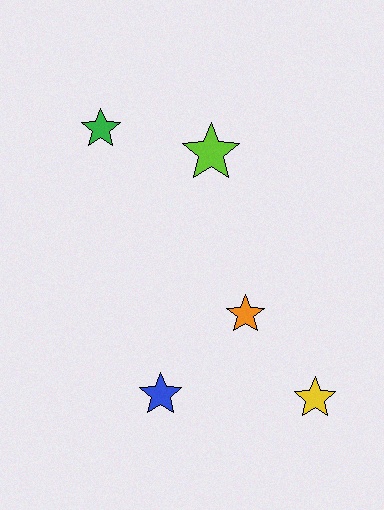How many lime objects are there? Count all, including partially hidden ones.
There is 1 lime object.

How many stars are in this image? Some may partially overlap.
There are 5 stars.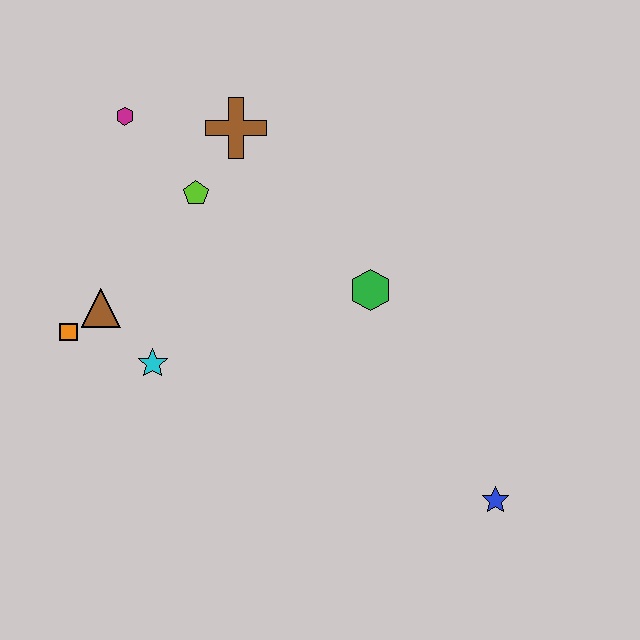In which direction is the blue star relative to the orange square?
The blue star is to the right of the orange square.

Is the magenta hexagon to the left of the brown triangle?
No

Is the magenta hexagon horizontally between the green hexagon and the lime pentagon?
No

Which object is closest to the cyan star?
The brown triangle is closest to the cyan star.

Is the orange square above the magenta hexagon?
No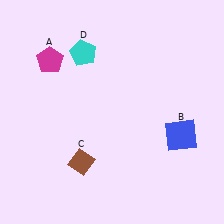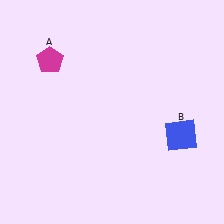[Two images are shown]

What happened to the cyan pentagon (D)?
The cyan pentagon (D) was removed in Image 2. It was in the top-left area of Image 1.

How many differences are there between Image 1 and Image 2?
There are 2 differences between the two images.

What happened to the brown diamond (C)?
The brown diamond (C) was removed in Image 2. It was in the bottom-left area of Image 1.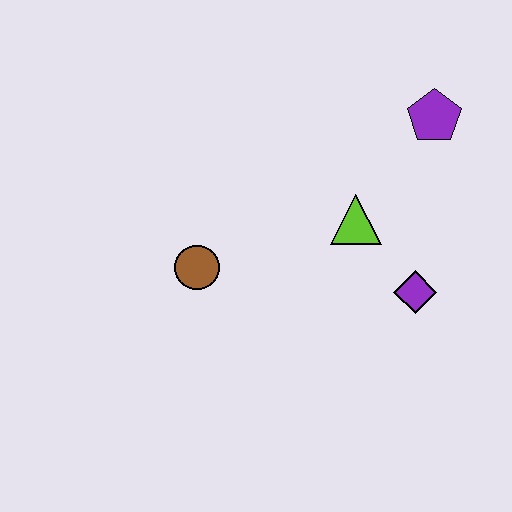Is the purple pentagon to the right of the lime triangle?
Yes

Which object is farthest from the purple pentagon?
The brown circle is farthest from the purple pentagon.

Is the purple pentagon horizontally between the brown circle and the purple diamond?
No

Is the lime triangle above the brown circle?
Yes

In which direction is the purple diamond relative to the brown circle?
The purple diamond is to the right of the brown circle.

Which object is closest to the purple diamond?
The lime triangle is closest to the purple diamond.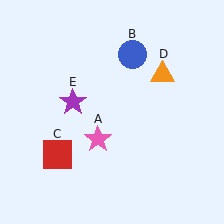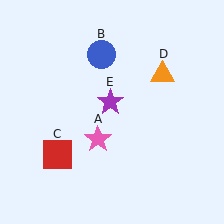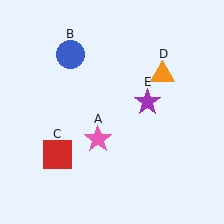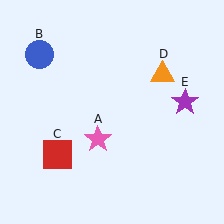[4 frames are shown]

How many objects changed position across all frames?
2 objects changed position: blue circle (object B), purple star (object E).